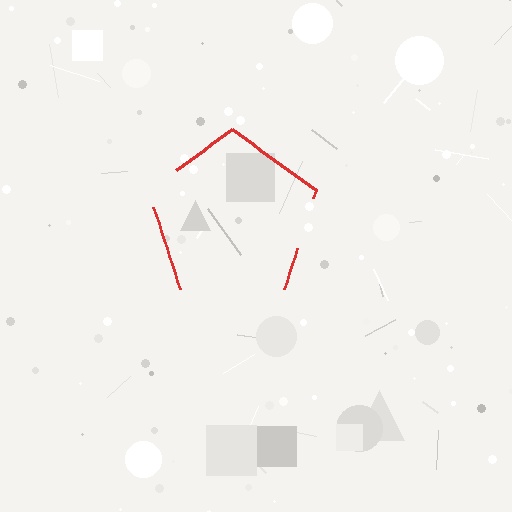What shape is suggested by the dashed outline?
The dashed outline suggests a pentagon.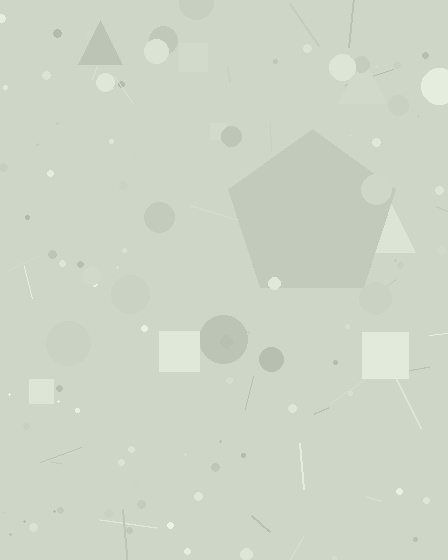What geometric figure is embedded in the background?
A pentagon is embedded in the background.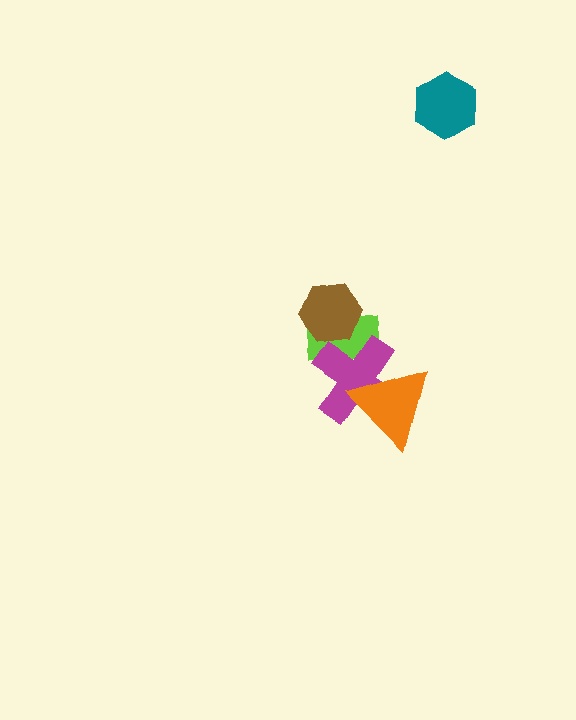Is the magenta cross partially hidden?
Yes, it is partially covered by another shape.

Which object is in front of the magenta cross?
The orange triangle is in front of the magenta cross.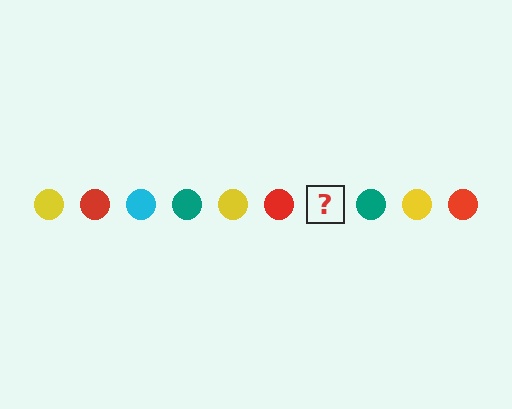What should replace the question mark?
The question mark should be replaced with a cyan circle.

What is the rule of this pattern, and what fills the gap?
The rule is that the pattern cycles through yellow, red, cyan, teal circles. The gap should be filled with a cyan circle.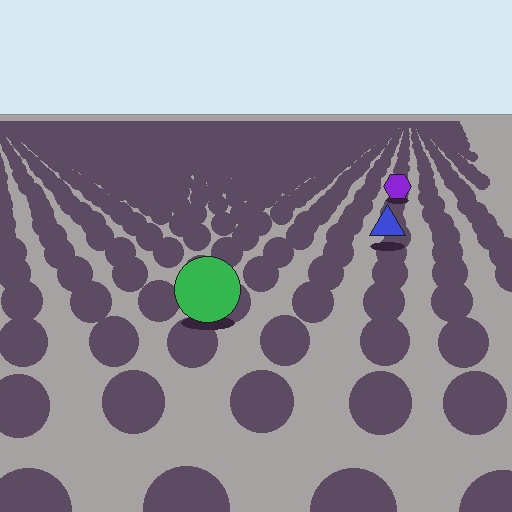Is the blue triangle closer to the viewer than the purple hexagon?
Yes. The blue triangle is closer — you can tell from the texture gradient: the ground texture is coarser near it.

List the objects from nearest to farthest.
From nearest to farthest: the green circle, the blue triangle, the purple hexagon.